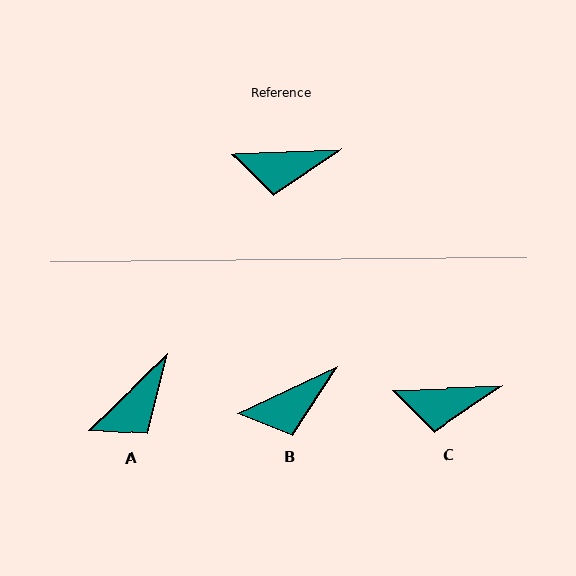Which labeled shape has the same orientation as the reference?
C.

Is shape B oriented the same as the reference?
No, it is off by about 23 degrees.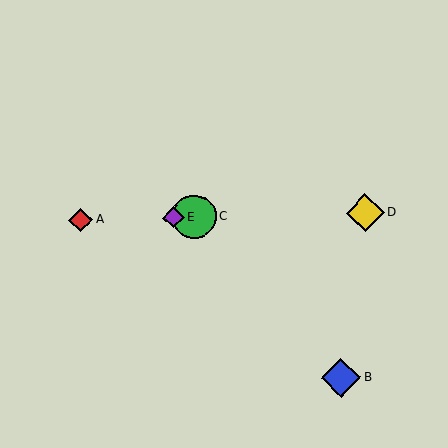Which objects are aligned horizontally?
Objects A, C, D, E are aligned horizontally.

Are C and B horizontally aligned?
No, C is at y≈217 and B is at y≈378.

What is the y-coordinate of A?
Object A is at y≈220.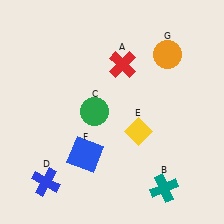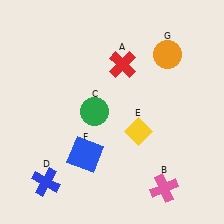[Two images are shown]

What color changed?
The cross (B) changed from teal in Image 1 to pink in Image 2.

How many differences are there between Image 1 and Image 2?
There is 1 difference between the two images.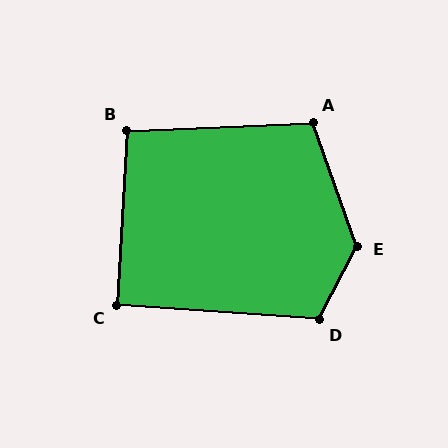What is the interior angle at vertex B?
Approximately 96 degrees (obtuse).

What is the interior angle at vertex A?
Approximately 107 degrees (obtuse).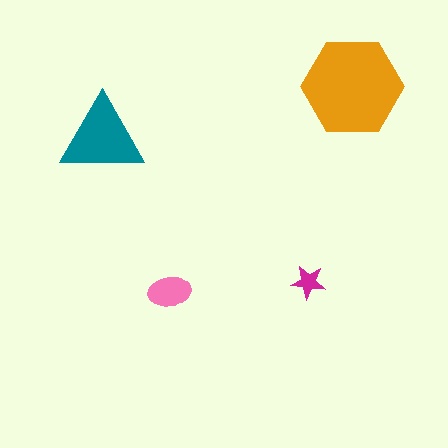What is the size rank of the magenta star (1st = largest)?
4th.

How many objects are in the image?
There are 4 objects in the image.